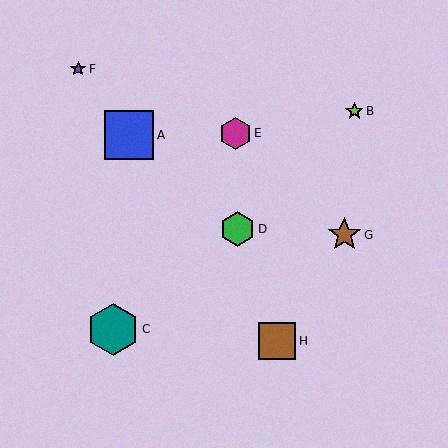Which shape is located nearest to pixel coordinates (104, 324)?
The teal hexagon (labeled C) at (113, 329) is nearest to that location.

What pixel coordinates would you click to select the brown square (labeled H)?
Click at (277, 341) to select the brown square H.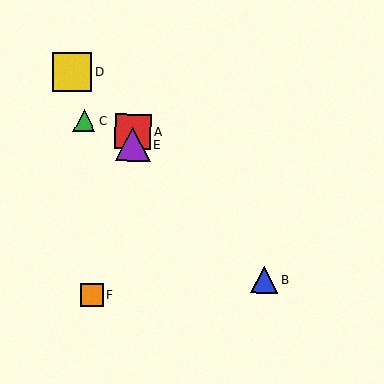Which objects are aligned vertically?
Objects A, E are aligned vertically.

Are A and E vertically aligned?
Yes, both are at x≈133.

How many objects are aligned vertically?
2 objects (A, E) are aligned vertically.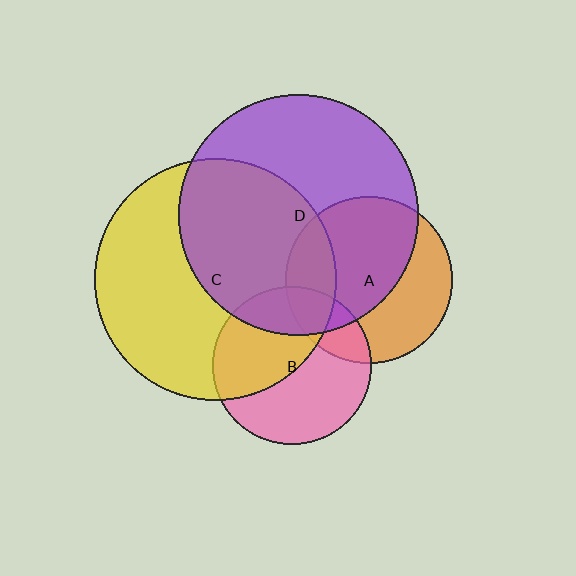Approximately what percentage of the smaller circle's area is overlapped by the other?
Approximately 45%.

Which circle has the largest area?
Circle C (yellow).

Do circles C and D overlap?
Yes.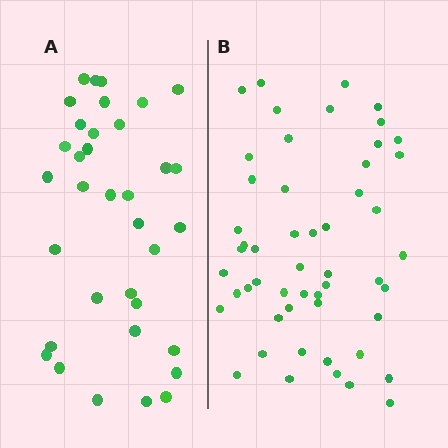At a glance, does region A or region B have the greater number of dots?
Region B (the right region) has more dots.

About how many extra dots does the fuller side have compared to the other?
Region B has approximately 15 more dots than region A.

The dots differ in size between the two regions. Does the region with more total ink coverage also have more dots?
No. Region A has more total ink coverage because its dots are larger, but region B actually contains more individual dots. Total area can be misleading — the number of items is what matters here.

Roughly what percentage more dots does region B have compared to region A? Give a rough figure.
About 50% more.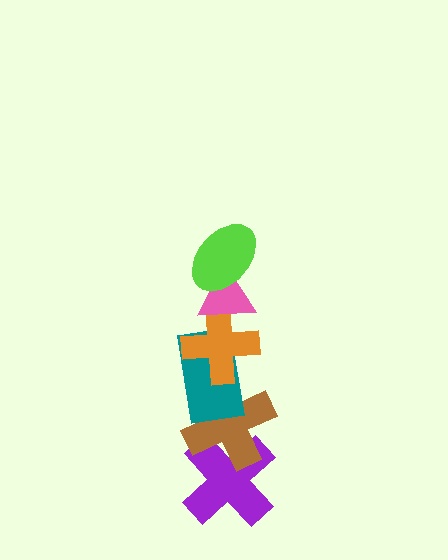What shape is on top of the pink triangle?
The lime ellipse is on top of the pink triangle.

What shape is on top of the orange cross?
The pink triangle is on top of the orange cross.